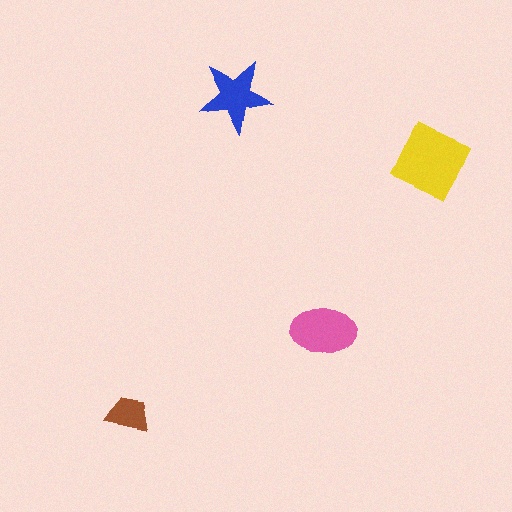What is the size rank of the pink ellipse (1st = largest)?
2nd.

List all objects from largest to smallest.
The yellow diamond, the pink ellipse, the blue star, the brown trapezoid.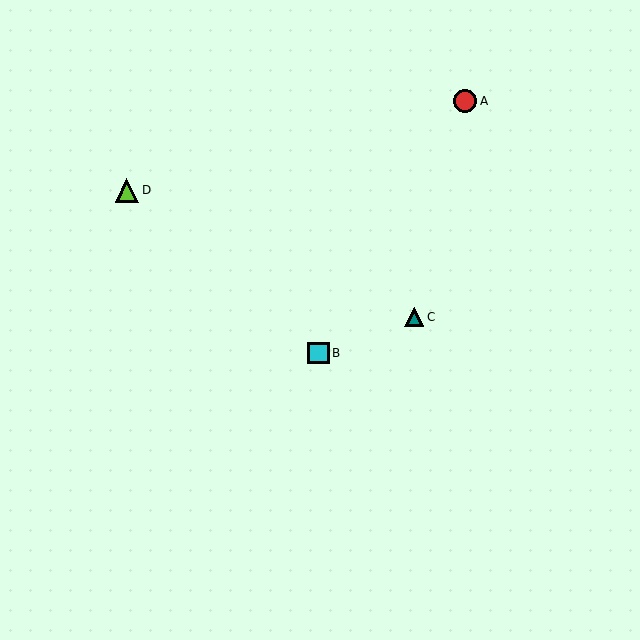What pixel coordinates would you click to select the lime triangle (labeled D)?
Click at (127, 190) to select the lime triangle D.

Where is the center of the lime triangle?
The center of the lime triangle is at (127, 190).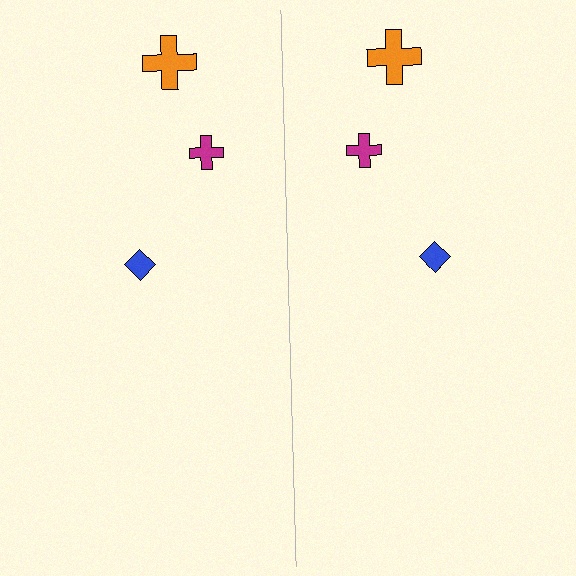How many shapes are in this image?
There are 6 shapes in this image.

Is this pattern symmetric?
Yes, this pattern has bilateral (reflection) symmetry.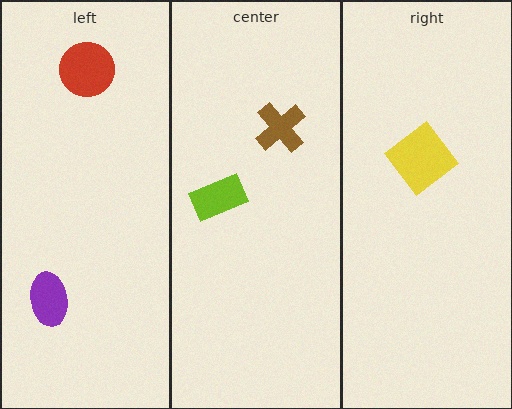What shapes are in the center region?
The brown cross, the lime rectangle.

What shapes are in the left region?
The red circle, the purple ellipse.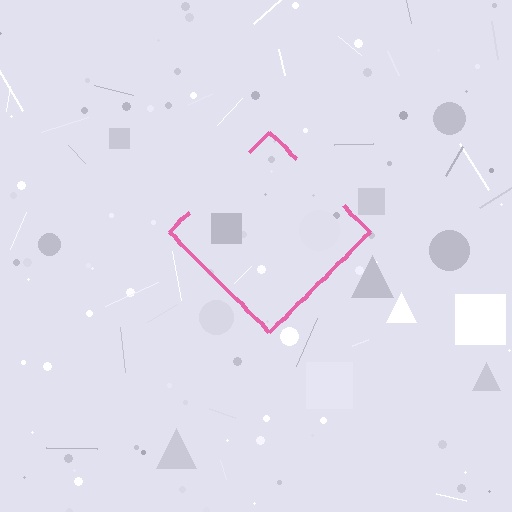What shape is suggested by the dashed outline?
The dashed outline suggests a diamond.